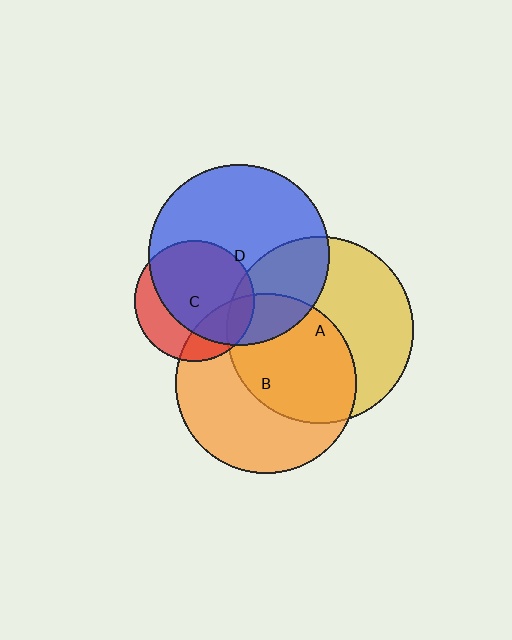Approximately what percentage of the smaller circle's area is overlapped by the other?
Approximately 25%.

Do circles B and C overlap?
Yes.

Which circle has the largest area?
Circle A (yellow).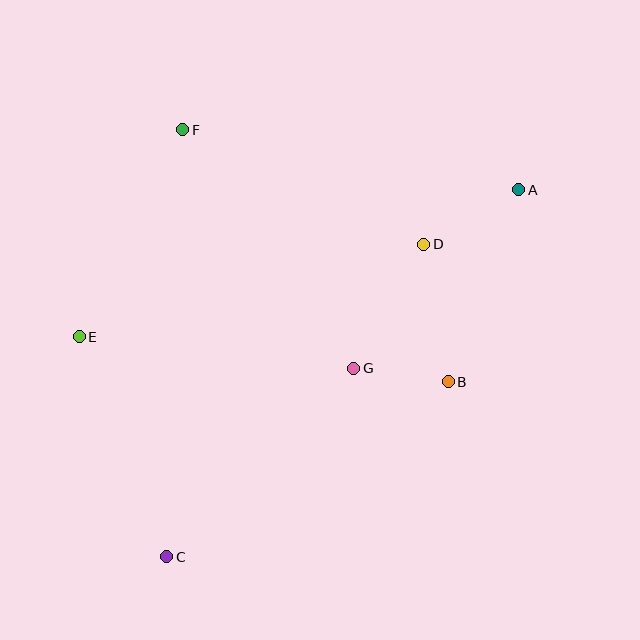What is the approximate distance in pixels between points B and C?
The distance between B and C is approximately 332 pixels.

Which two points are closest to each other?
Points B and G are closest to each other.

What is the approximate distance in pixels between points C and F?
The distance between C and F is approximately 427 pixels.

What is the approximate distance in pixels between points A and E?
The distance between A and E is approximately 464 pixels.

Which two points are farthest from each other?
Points A and C are farthest from each other.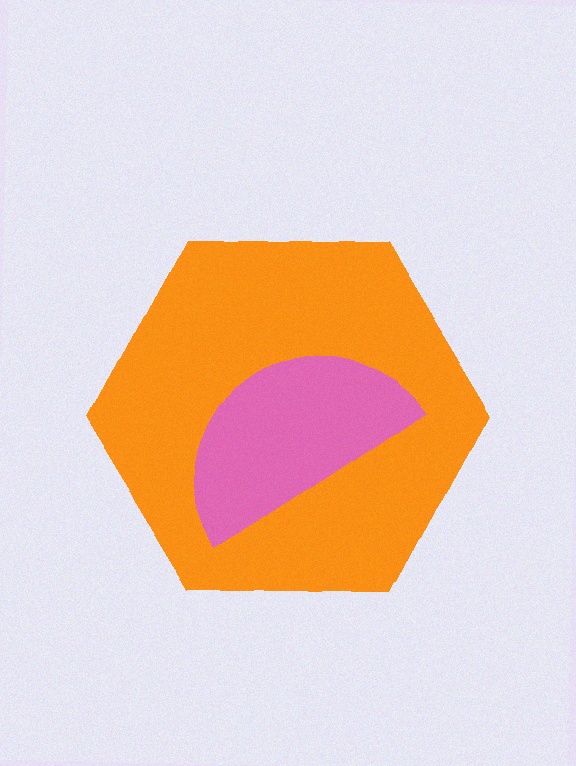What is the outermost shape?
The orange hexagon.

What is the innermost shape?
The pink semicircle.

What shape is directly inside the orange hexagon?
The pink semicircle.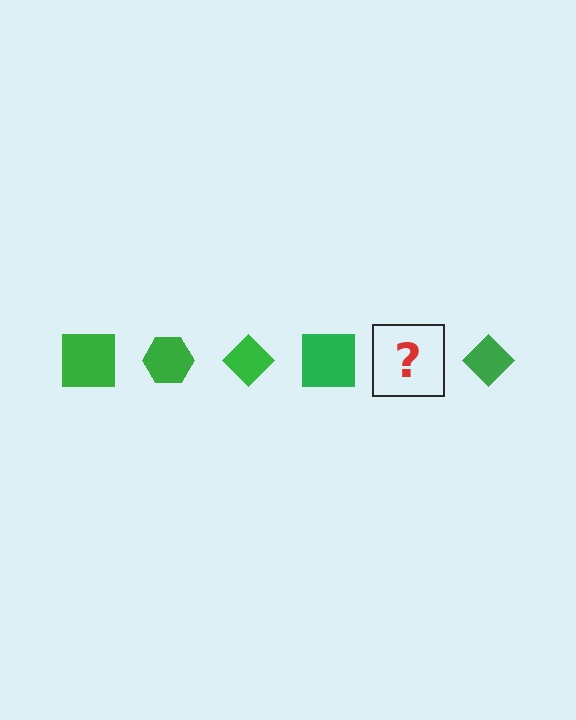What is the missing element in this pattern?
The missing element is a green hexagon.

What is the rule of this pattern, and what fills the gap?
The rule is that the pattern cycles through square, hexagon, diamond shapes in green. The gap should be filled with a green hexagon.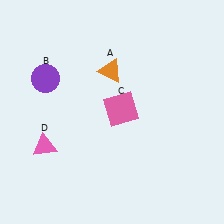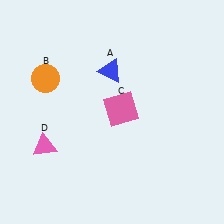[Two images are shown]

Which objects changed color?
A changed from orange to blue. B changed from purple to orange.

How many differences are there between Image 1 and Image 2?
There are 2 differences between the two images.